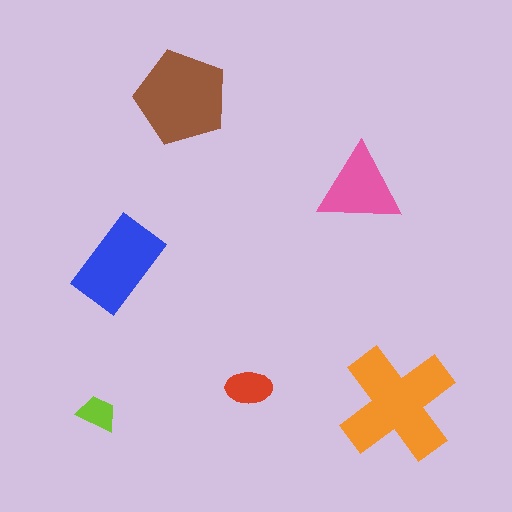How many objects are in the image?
There are 6 objects in the image.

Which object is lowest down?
The lime trapezoid is bottommost.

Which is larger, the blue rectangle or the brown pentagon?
The brown pentagon.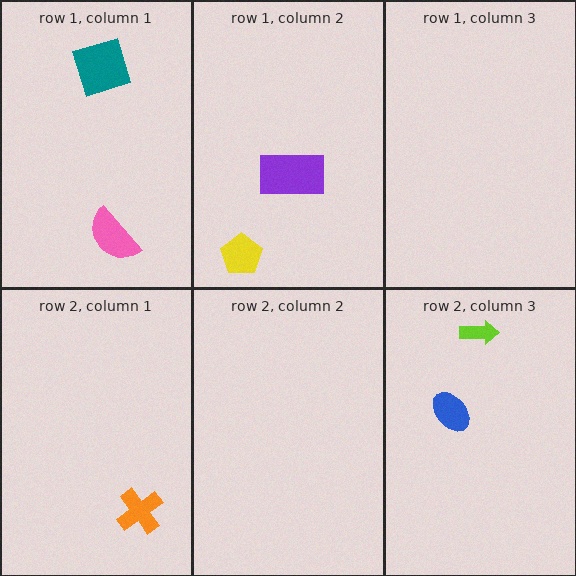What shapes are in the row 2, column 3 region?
The blue ellipse, the lime arrow.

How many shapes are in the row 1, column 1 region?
2.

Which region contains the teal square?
The row 1, column 1 region.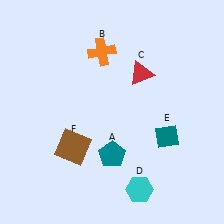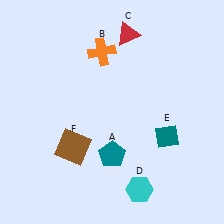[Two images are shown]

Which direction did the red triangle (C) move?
The red triangle (C) moved up.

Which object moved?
The red triangle (C) moved up.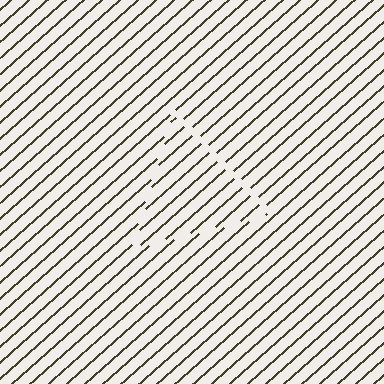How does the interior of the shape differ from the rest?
The interior of the shape contains the same grating, shifted by half a period — the contour is defined by the phase discontinuity where line-ends from the inner and outer gratings abut.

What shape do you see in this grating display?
An illusory triangle. The interior of the shape contains the same grating, shifted by half a period — the contour is defined by the phase discontinuity where line-ends from the inner and outer gratings abut.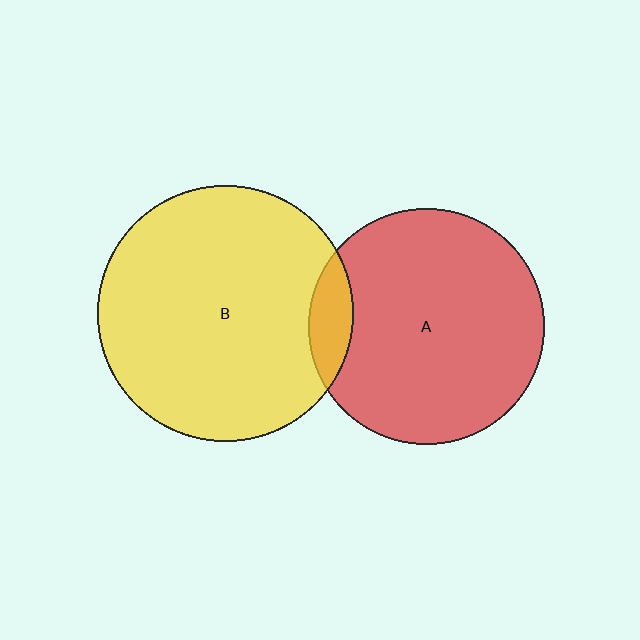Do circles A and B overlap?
Yes.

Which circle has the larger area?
Circle B (yellow).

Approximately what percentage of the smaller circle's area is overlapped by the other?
Approximately 10%.